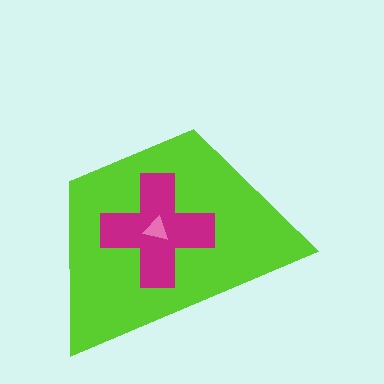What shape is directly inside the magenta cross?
The pink triangle.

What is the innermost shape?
The pink triangle.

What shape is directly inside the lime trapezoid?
The magenta cross.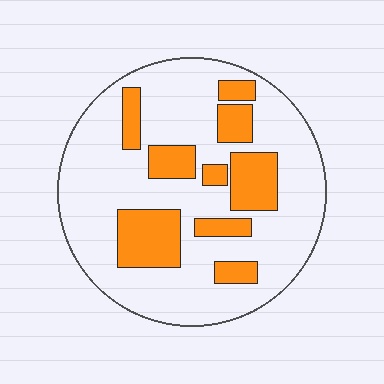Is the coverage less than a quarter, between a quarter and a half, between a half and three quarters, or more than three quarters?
Between a quarter and a half.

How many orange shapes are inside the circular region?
9.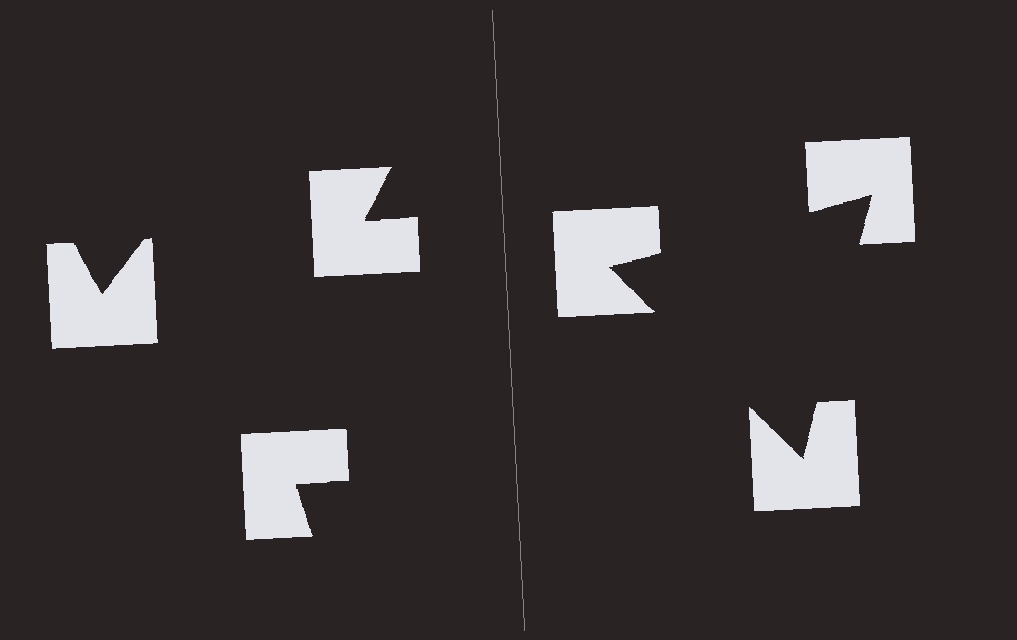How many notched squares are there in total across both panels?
6 — 3 on each side.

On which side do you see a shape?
An illusory triangle appears on the right side. On the left side the wedge cuts are rotated, so no coherent shape forms.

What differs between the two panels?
The notched squares are positioned identically on both sides; only the wedge orientations differ. On the right they align to a triangle; on the left they are misaligned.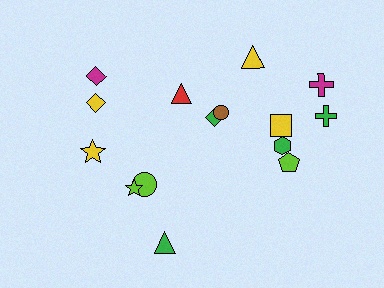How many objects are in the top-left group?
There are 4 objects.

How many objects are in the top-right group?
There are 8 objects.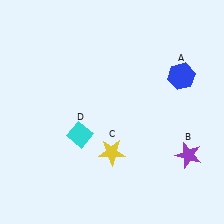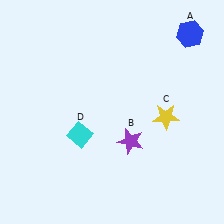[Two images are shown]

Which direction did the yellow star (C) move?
The yellow star (C) moved right.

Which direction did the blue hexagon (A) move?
The blue hexagon (A) moved up.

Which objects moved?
The objects that moved are: the blue hexagon (A), the purple star (B), the yellow star (C).